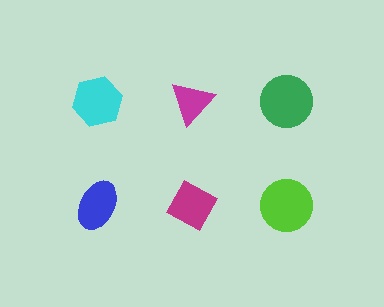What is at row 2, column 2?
A magenta diamond.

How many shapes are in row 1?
3 shapes.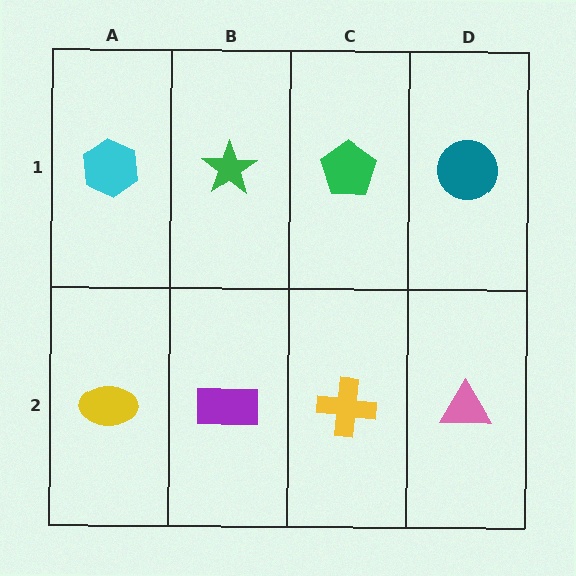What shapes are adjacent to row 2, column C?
A green pentagon (row 1, column C), a purple rectangle (row 2, column B), a pink triangle (row 2, column D).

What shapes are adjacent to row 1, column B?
A purple rectangle (row 2, column B), a cyan hexagon (row 1, column A), a green pentagon (row 1, column C).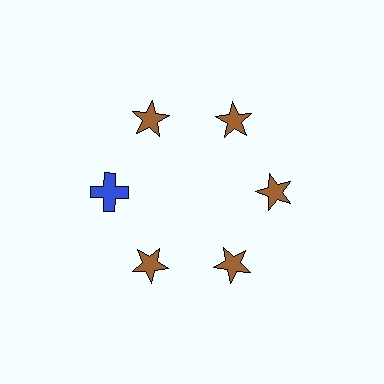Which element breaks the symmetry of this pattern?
The blue cross at roughly the 9 o'clock position breaks the symmetry. All other shapes are brown stars.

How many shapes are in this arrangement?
There are 6 shapes arranged in a ring pattern.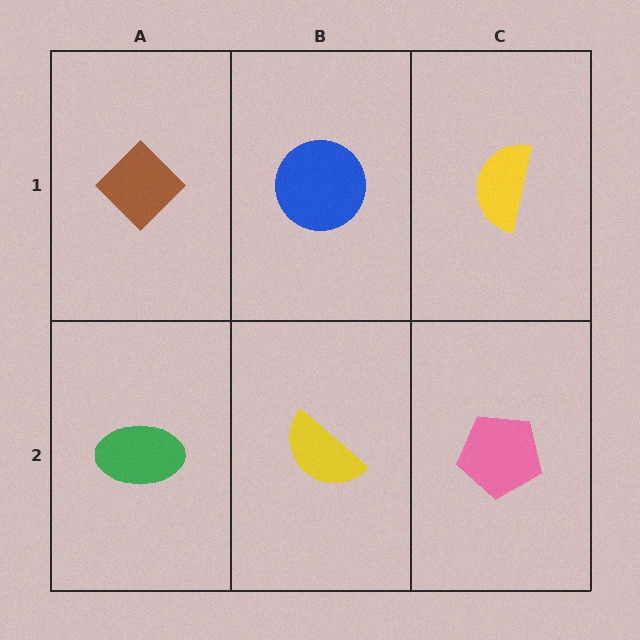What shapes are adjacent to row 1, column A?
A green ellipse (row 2, column A), a blue circle (row 1, column B).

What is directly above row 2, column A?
A brown diamond.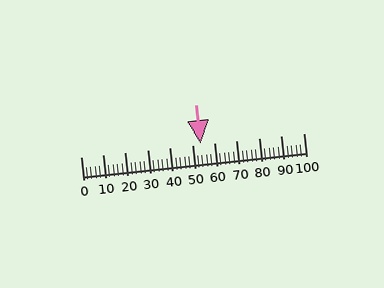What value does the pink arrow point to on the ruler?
The pink arrow points to approximately 54.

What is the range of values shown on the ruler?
The ruler shows values from 0 to 100.